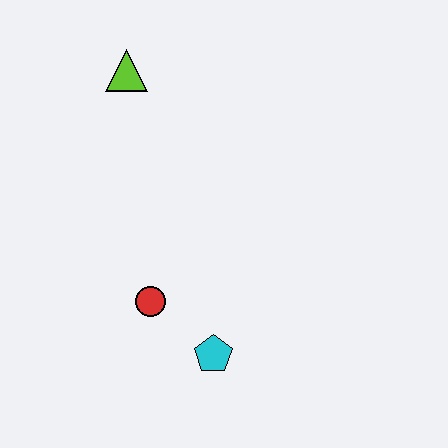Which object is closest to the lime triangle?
The red circle is closest to the lime triangle.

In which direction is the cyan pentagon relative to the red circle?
The cyan pentagon is to the right of the red circle.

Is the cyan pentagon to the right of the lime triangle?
Yes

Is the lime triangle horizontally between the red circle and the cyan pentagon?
No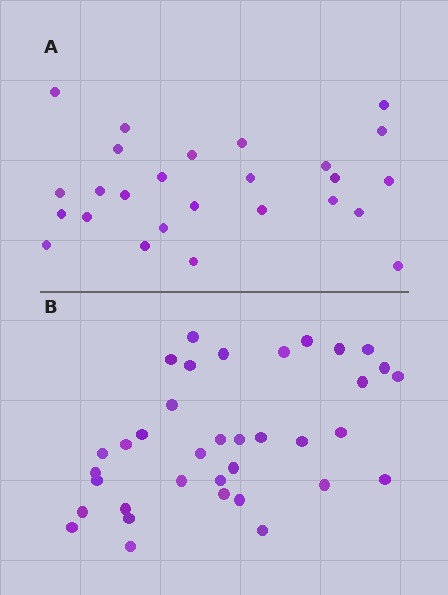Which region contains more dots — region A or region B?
Region B (the bottom region) has more dots.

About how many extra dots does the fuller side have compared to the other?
Region B has roughly 10 or so more dots than region A.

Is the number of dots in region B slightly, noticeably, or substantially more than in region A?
Region B has noticeably more, but not dramatically so. The ratio is roughly 1.4 to 1.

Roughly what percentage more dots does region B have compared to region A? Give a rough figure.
About 40% more.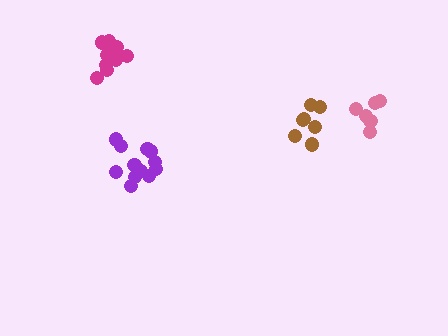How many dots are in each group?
Group 1: 12 dots, Group 2: 7 dots, Group 3: 7 dots, Group 4: 11 dots (37 total).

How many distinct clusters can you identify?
There are 4 distinct clusters.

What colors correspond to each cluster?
The clusters are colored: purple, brown, pink, magenta.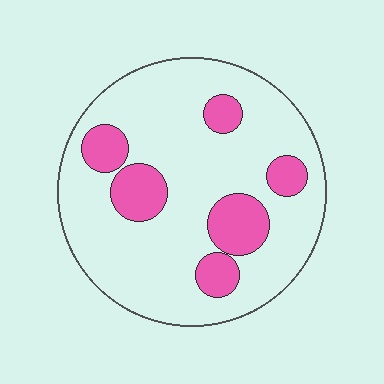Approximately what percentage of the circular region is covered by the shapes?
Approximately 20%.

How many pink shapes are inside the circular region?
6.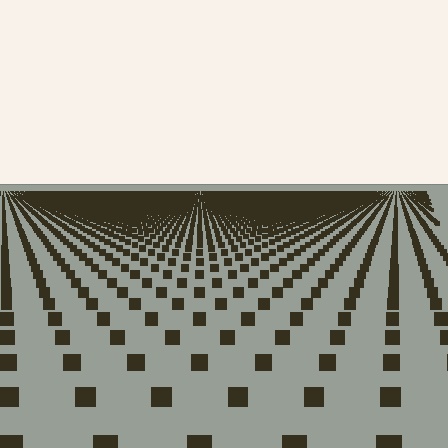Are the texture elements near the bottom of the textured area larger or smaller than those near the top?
Larger. Near the bottom, elements are closer to the viewer and appear at a bigger on-screen size.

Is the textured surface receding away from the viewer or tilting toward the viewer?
The surface is receding away from the viewer. Texture elements get smaller and denser toward the top.